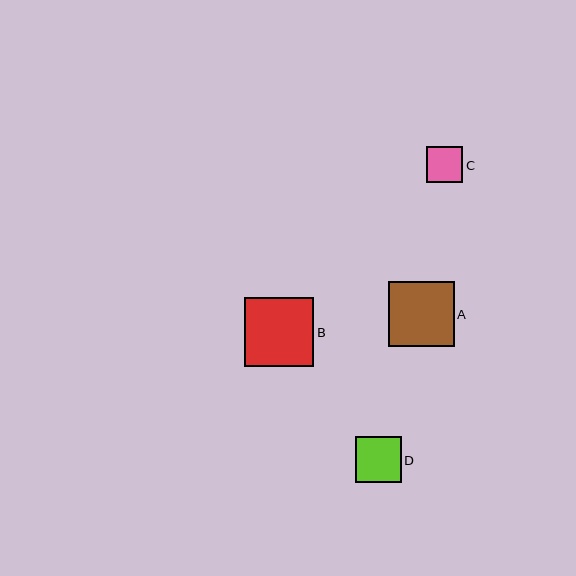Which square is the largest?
Square B is the largest with a size of approximately 69 pixels.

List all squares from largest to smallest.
From largest to smallest: B, A, D, C.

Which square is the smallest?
Square C is the smallest with a size of approximately 36 pixels.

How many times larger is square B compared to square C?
Square B is approximately 1.9 times the size of square C.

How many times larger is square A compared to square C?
Square A is approximately 1.8 times the size of square C.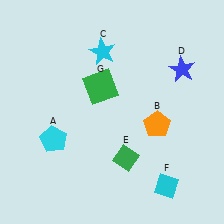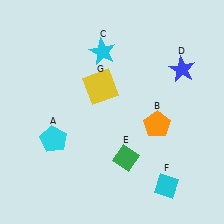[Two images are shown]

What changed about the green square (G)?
In Image 1, G is green. In Image 2, it changed to yellow.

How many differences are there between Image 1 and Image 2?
There is 1 difference between the two images.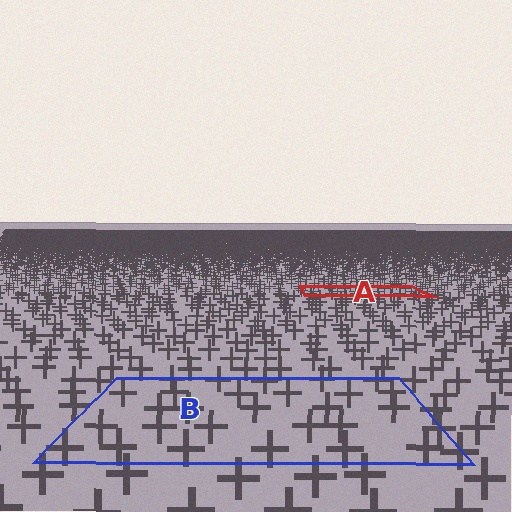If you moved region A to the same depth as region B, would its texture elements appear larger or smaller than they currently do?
They would appear larger. At a closer depth, the same texture elements are projected at a bigger on-screen size.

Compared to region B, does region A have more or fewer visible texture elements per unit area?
Region A has more texture elements per unit area — they are packed more densely because it is farther away.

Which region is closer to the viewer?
Region B is closer. The texture elements there are larger and more spread out.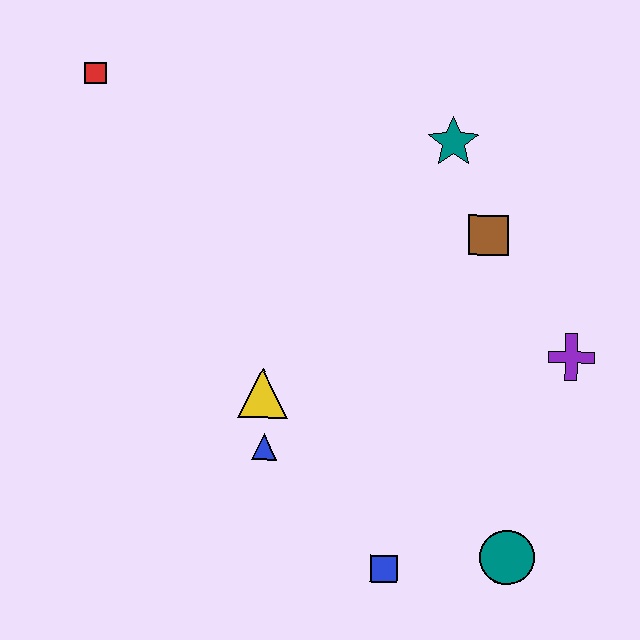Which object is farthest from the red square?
The teal circle is farthest from the red square.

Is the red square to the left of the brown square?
Yes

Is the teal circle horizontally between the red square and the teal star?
No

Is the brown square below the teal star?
Yes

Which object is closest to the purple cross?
The brown square is closest to the purple cross.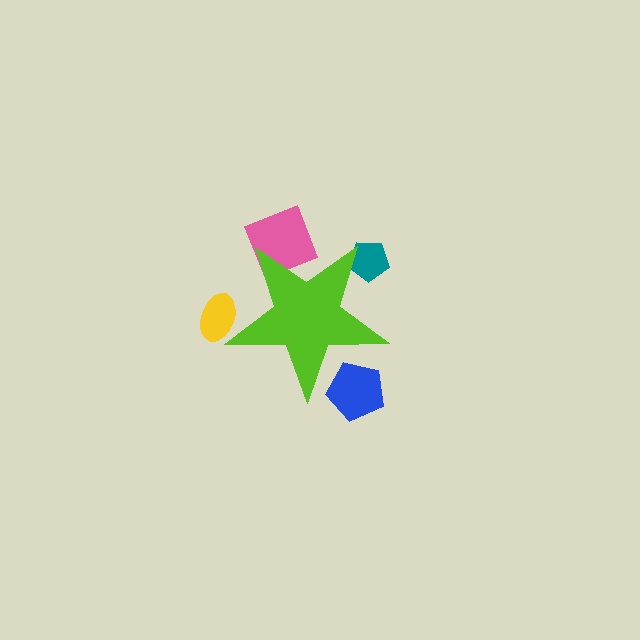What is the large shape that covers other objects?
A lime star.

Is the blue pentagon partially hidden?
Yes, the blue pentagon is partially hidden behind the lime star.